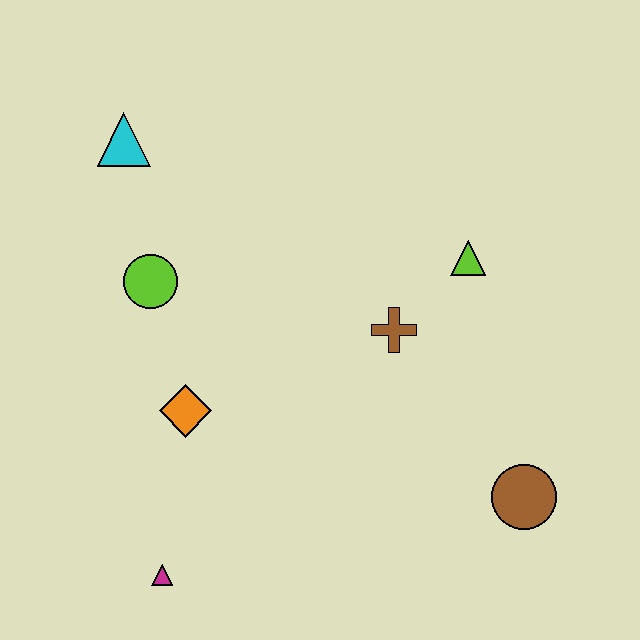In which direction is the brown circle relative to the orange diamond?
The brown circle is to the right of the orange diamond.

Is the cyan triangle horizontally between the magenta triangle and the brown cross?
No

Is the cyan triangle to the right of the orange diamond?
No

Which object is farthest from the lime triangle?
The magenta triangle is farthest from the lime triangle.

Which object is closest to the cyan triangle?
The lime circle is closest to the cyan triangle.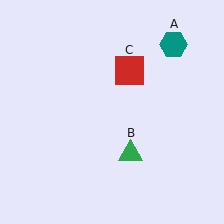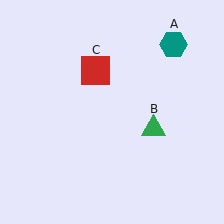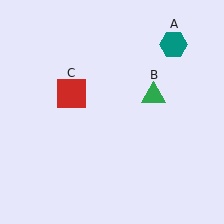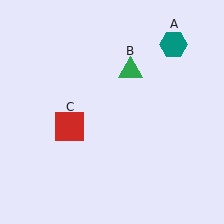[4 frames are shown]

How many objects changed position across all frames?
2 objects changed position: green triangle (object B), red square (object C).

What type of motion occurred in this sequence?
The green triangle (object B), red square (object C) rotated counterclockwise around the center of the scene.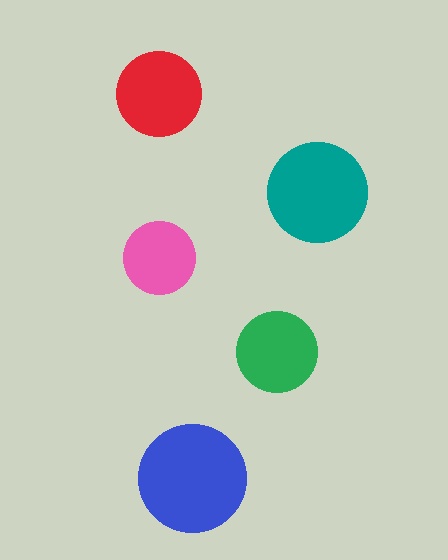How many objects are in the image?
There are 5 objects in the image.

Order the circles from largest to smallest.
the blue one, the teal one, the red one, the green one, the pink one.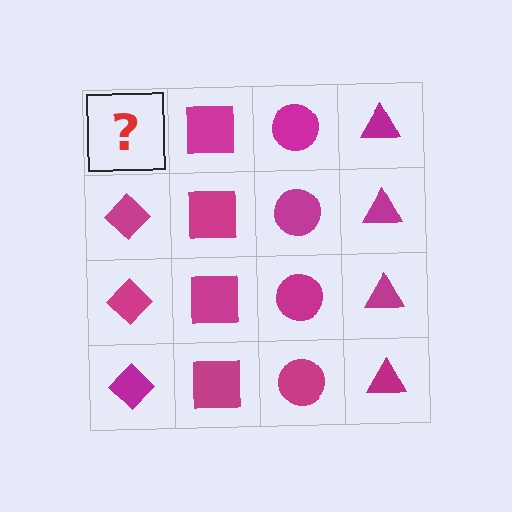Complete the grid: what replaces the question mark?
The question mark should be replaced with a magenta diamond.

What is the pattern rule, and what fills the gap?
The rule is that each column has a consistent shape. The gap should be filled with a magenta diamond.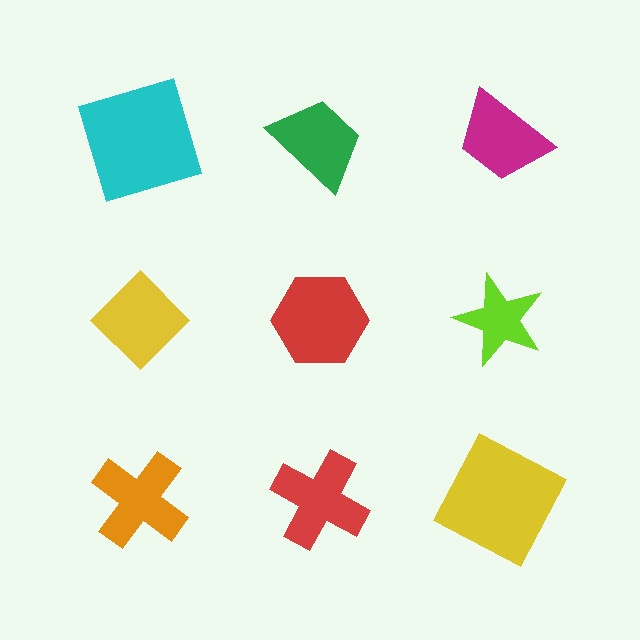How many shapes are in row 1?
3 shapes.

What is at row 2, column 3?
A lime star.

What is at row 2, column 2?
A red hexagon.